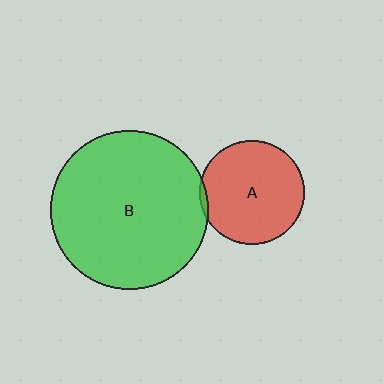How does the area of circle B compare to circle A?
Approximately 2.3 times.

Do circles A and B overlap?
Yes.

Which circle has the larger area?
Circle B (green).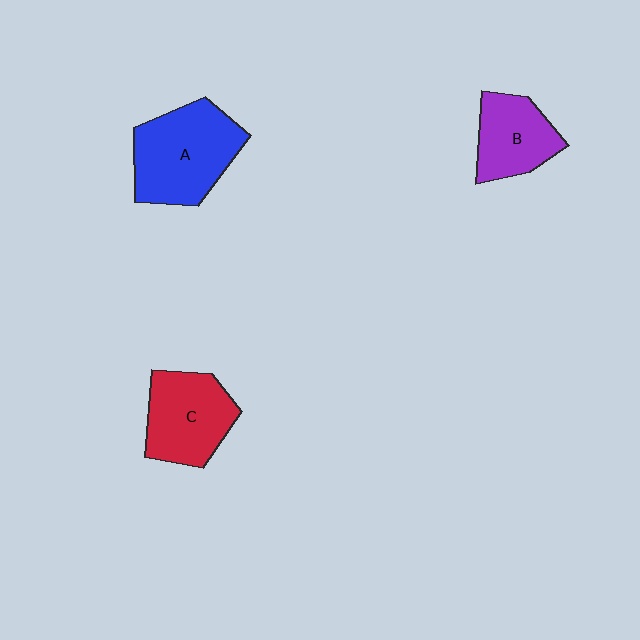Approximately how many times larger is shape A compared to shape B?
Approximately 1.5 times.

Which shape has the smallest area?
Shape B (purple).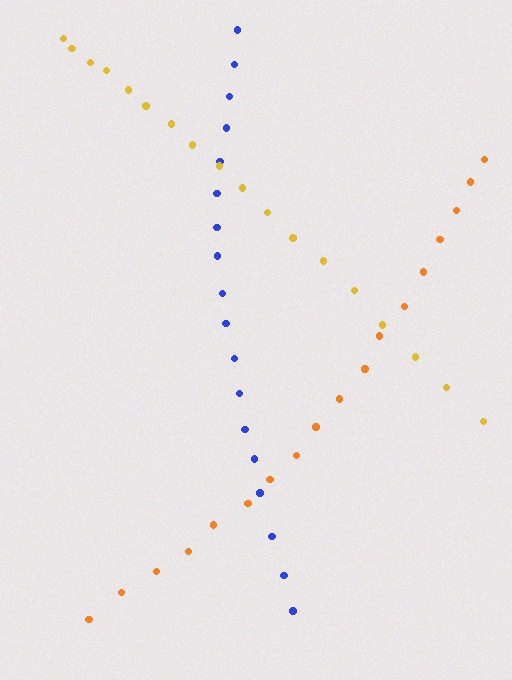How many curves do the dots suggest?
There are 3 distinct paths.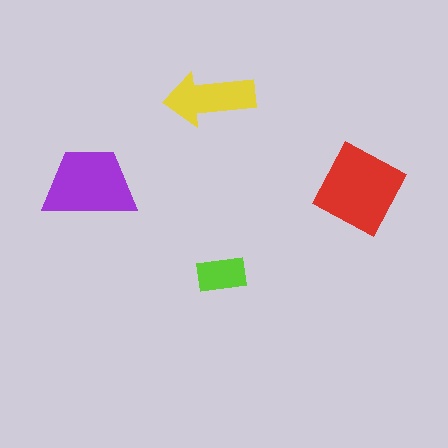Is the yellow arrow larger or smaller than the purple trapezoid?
Smaller.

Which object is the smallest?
The lime rectangle.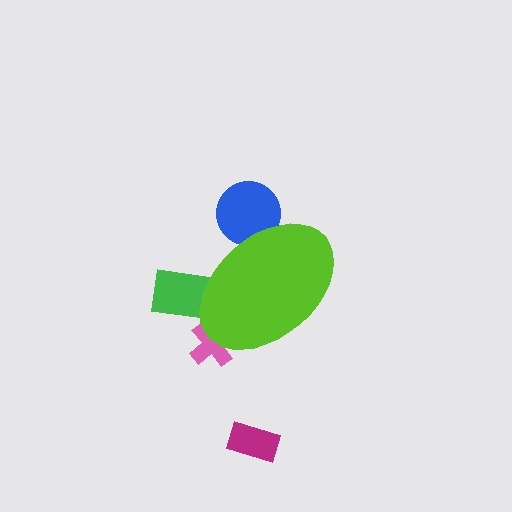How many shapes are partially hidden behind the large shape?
3 shapes are partially hidden.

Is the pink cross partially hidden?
Yes, the pink cross is partially hidden behind the lime ellipse.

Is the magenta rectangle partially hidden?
No, the magenta rectangle is fully visible.